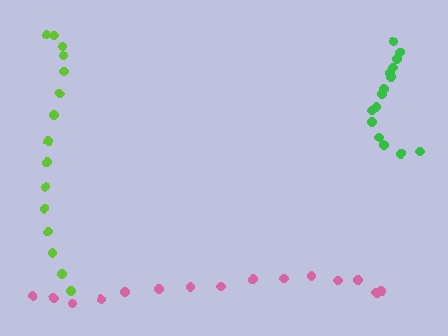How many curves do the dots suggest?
There are 3 distinct paths.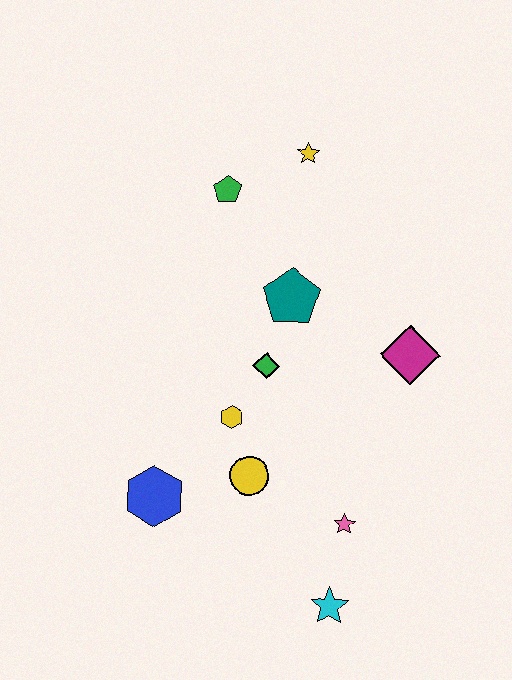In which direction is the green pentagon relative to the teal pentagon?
The green pentagon is above the teal pentagon.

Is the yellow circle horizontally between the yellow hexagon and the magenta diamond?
Yes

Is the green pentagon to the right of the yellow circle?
No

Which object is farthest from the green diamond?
The cyan star is farthest from the green diamond.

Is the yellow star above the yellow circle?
Yes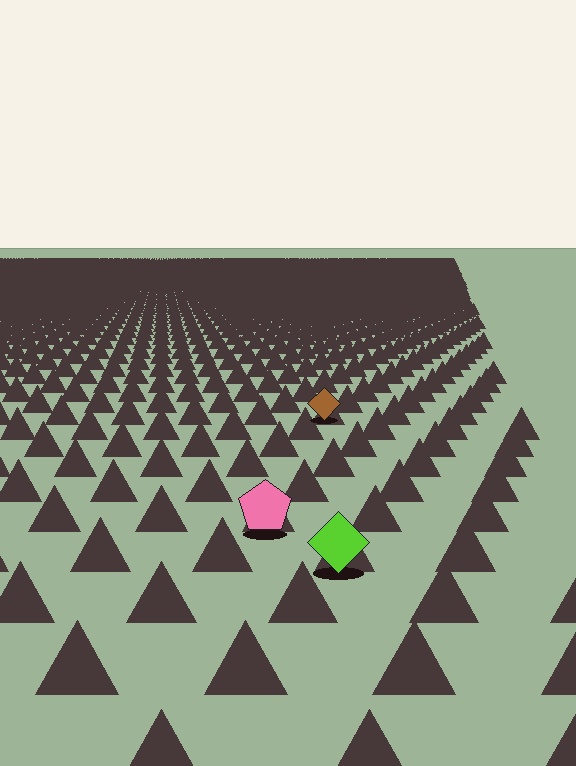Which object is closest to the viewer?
The lime diamond is closest. The texture marks near it are larger and more spread out.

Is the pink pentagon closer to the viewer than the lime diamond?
No. The lime diamond is closer — you can tell from the texture gradient: the ground texture is coarser near it.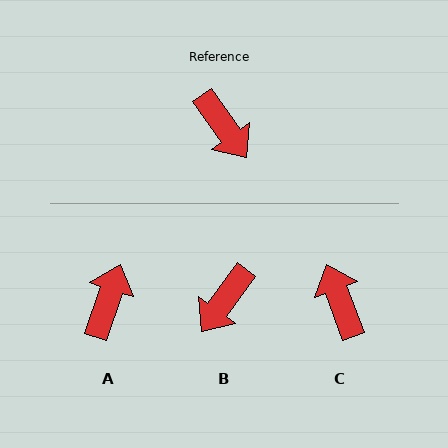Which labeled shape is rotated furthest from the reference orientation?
C, about 166 degrees away.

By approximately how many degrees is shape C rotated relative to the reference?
Approximately 166 degrees counter-clockwise.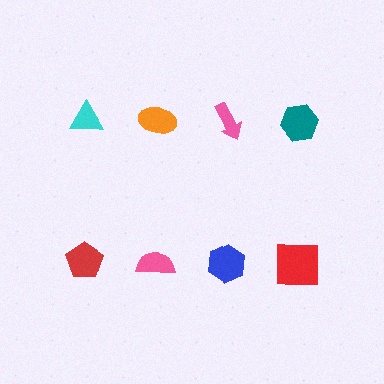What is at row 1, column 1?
A cyan triangle.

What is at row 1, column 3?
A pink arrow.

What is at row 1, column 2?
An orange ellipse.